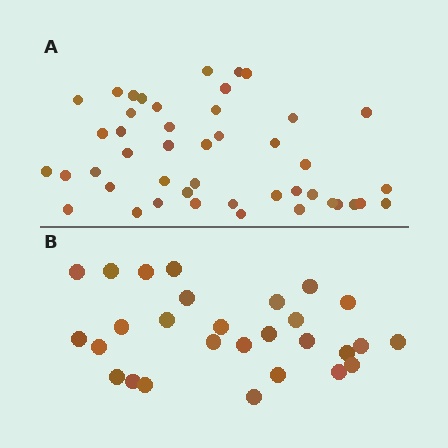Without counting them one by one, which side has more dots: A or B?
Region A (the top region) has more dots.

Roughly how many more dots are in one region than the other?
Region A has approximately 15 more dots than region B.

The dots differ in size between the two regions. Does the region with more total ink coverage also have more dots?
No. Region B has more total ink coverage because its dots are larger, but region A actually contains more individual dots. Total area can be misleading — the number of items is what matters here.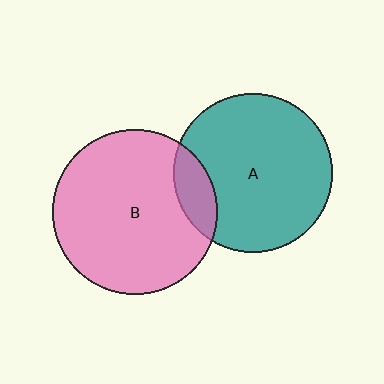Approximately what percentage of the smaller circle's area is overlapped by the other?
Approximately 15%.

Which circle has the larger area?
Circle B (pink).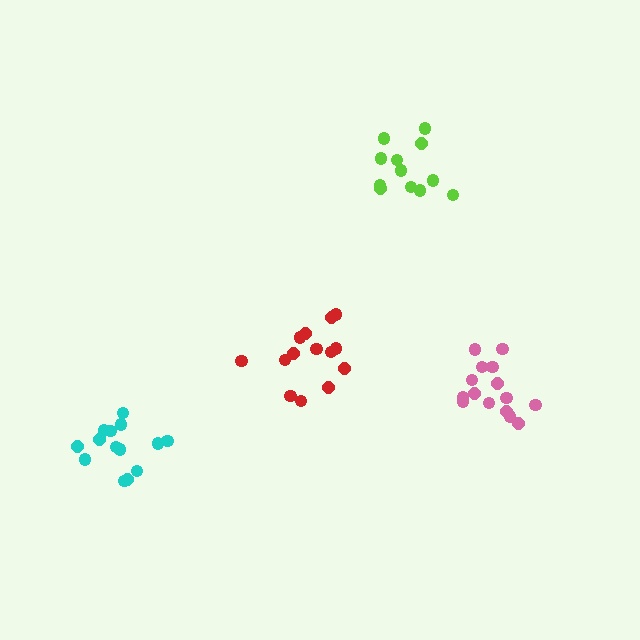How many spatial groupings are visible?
There are 4 spatial groupings.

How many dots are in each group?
Group 1: 14 dots, Group 2: 14 dots, Group 3: 15 dots, Group 4: 12 dots (55 total).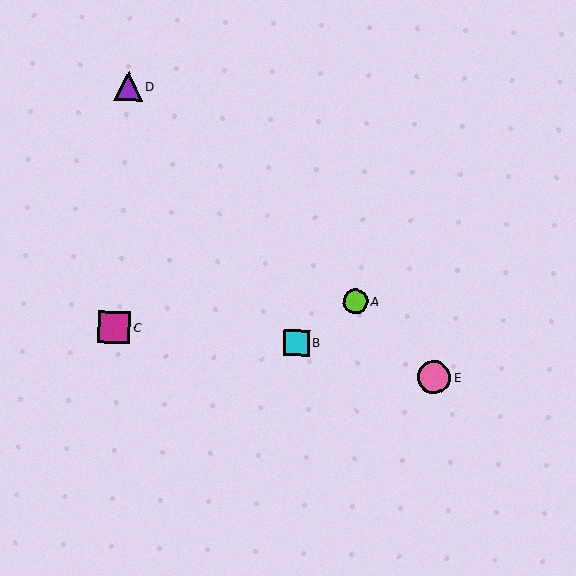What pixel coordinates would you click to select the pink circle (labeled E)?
Click at (434, 377) to select the pink circle E.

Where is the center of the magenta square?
The center of the magenta square is at (114, 327).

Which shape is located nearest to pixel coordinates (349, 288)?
The lime circle (labeled A) at (355, 301) is nearest to that location.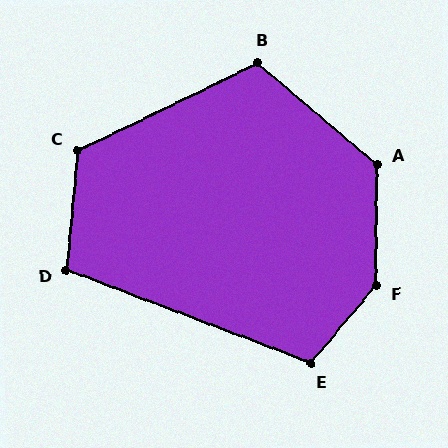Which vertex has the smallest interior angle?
D, at approximately 106 degrees.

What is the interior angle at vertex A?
Approximately 130 degrees (obtuse).